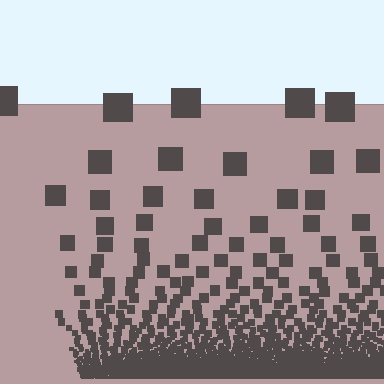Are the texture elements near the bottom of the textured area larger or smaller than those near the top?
Smaller. The gradient is inverted — elements near the bottom are smaller and denser.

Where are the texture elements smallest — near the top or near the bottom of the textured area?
Near the bottom.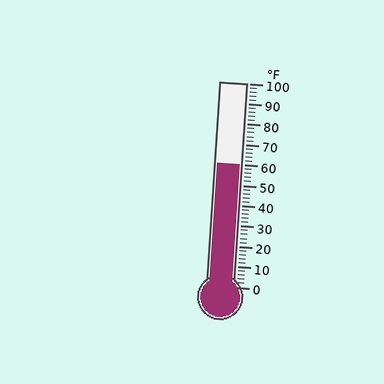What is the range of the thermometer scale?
The thermometer scale ranges from 0°F to 100°F.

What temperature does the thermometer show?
The thermometer shows approximately 60°F.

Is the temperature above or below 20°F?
The temperature is above 20°F.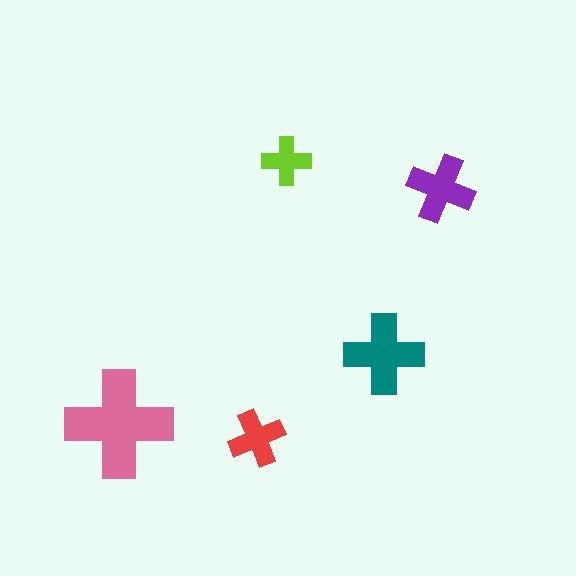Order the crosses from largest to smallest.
the pink one, the teal one, the purple one, the red one, the lime one.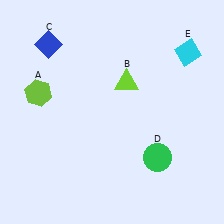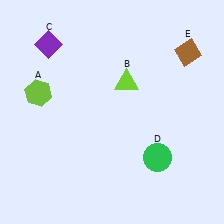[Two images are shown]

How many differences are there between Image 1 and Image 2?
There are 2 differences between the two images.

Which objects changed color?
C changed from blue to purple. E changed from cyan to brown.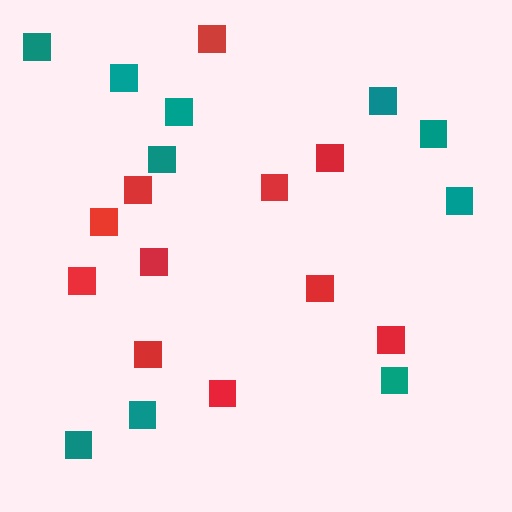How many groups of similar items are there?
There are 2 groups: one group of teal squares (10) and one group of red squares (11).